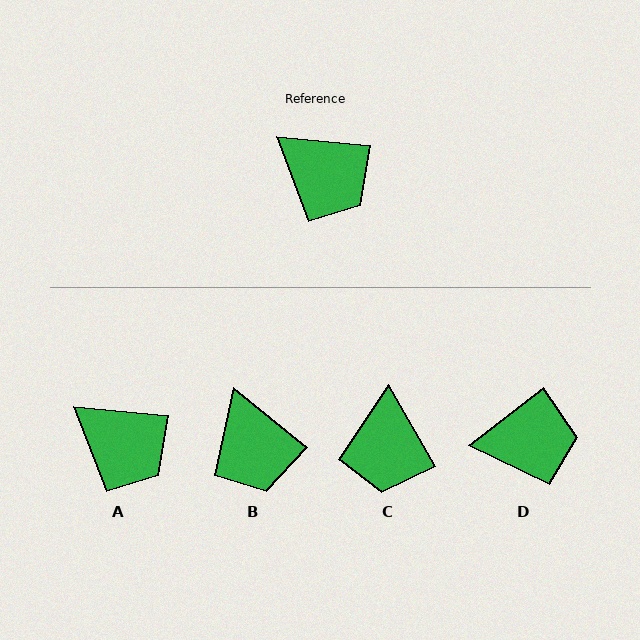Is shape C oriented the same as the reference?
No, it is off by about 55 degrees.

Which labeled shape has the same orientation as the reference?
A.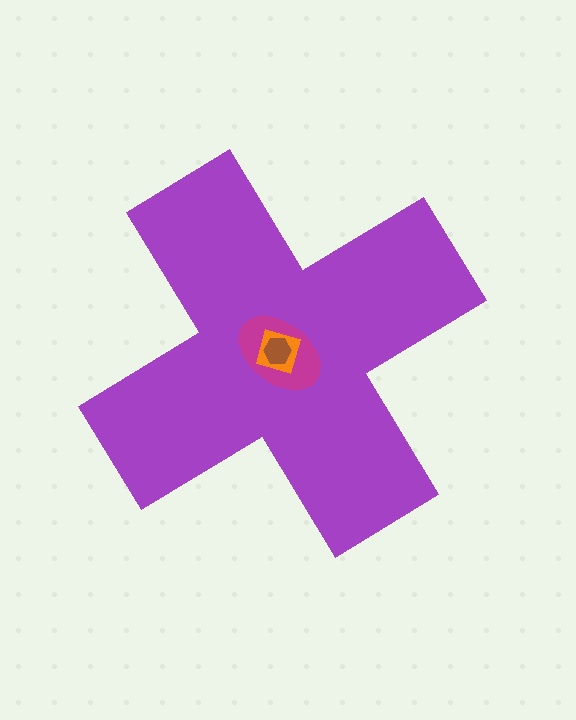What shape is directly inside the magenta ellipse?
The orange diamond.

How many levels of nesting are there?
4.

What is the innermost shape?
The brown hexagon.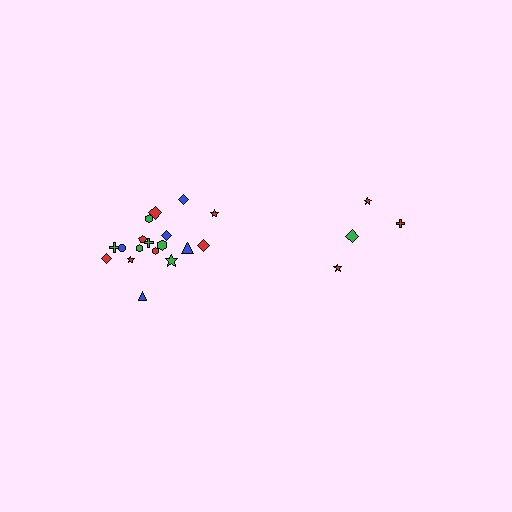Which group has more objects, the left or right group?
The left group.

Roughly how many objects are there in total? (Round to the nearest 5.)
Roughly 20 objects in total.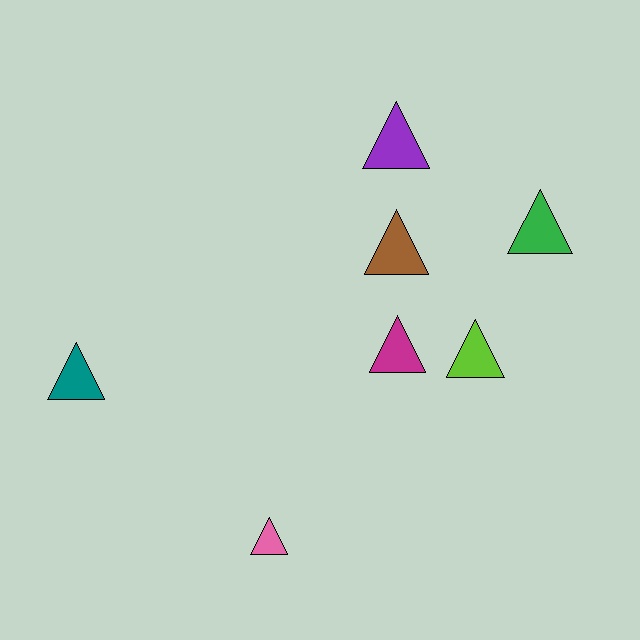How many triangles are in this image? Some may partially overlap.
There are 7 triangles.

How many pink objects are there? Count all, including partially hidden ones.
There is 1 pink object.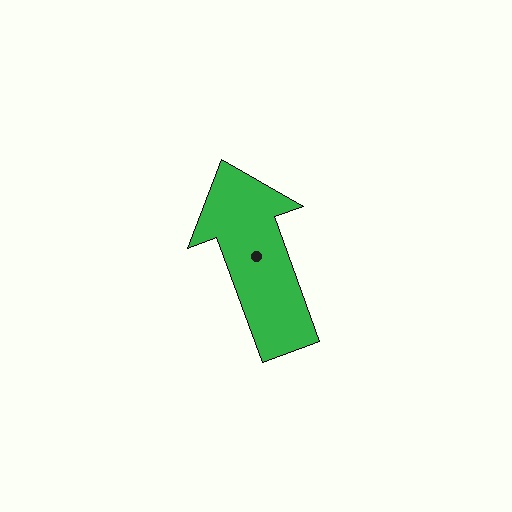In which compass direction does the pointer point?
North.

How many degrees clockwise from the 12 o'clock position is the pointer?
Approximately 340 degrees.